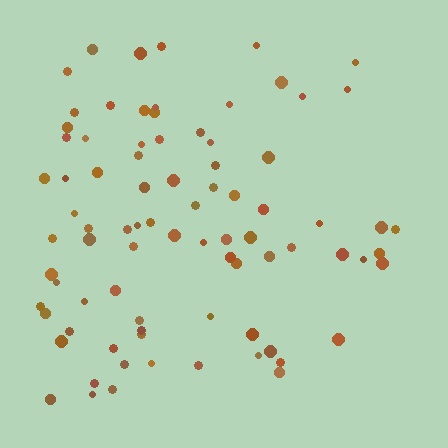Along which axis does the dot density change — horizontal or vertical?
Horizontal.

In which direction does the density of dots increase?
From right to left, with the left side densest.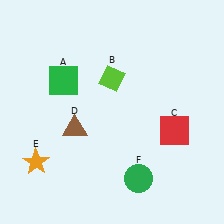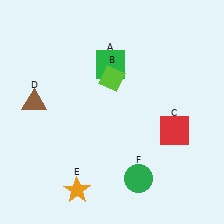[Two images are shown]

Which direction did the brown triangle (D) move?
The brown triangle (D) moved left.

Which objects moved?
The objects that moved are: the green square (A), the brown triangle (D), the orange star (E).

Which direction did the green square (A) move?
The green square (A) moved right.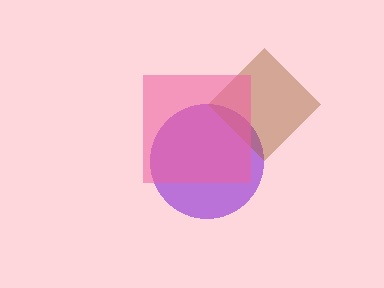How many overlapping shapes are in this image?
There are 3 overlapping shapes in the image.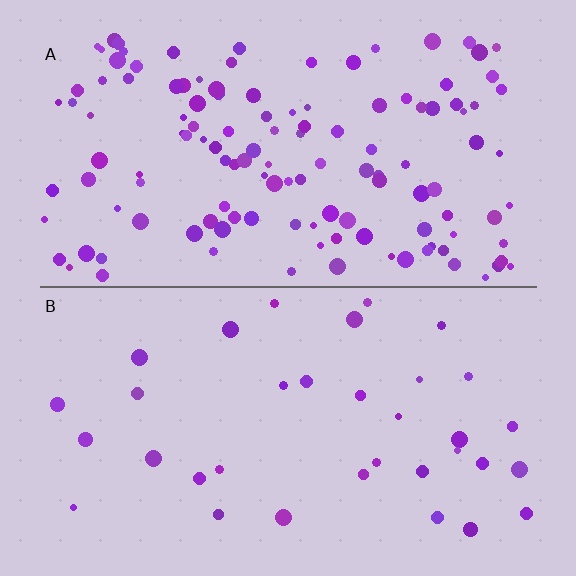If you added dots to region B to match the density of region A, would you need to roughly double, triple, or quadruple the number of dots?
Approximately quadruple.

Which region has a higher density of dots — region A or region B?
A (the top).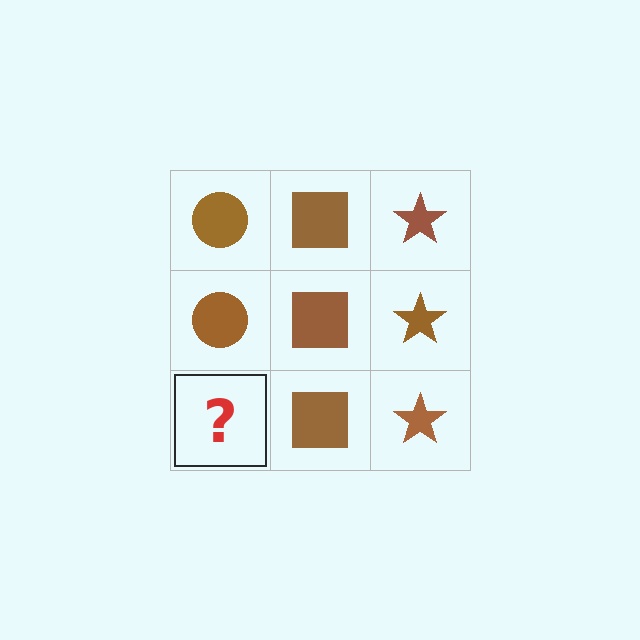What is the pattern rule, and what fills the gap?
The rule is that each column has a consistent shape. The gap should be filled with a brown circle.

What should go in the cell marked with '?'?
The missing cell should contain a brown circle.